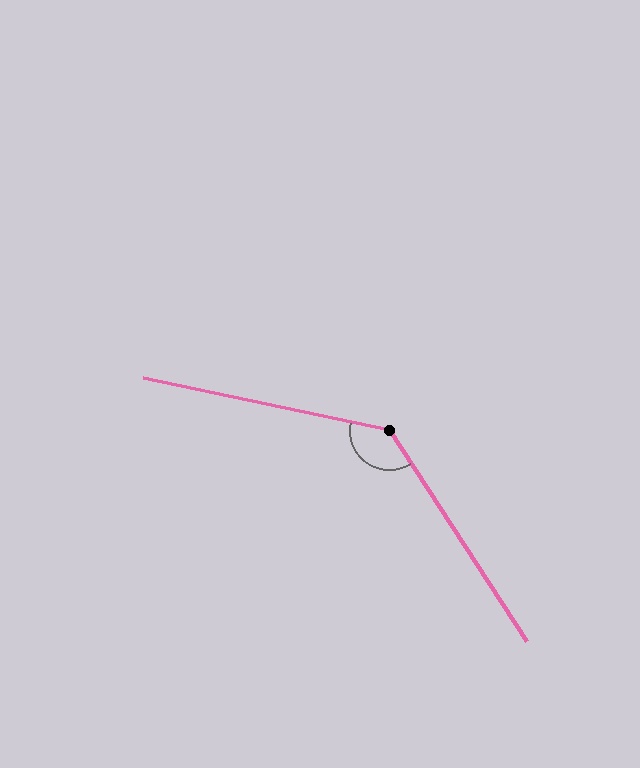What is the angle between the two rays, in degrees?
Approximately 135 degrees.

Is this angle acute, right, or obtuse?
It is obtuse.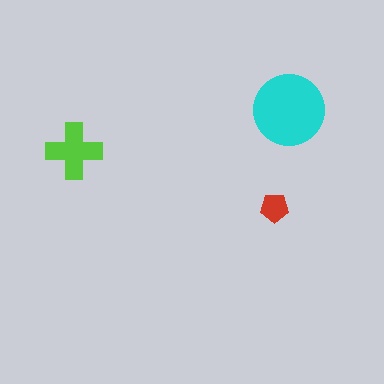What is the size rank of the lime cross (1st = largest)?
2nd.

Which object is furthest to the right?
The cyan circle is rightmost.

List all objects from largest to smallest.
The cyan circle, the lime cross, the red pentagon.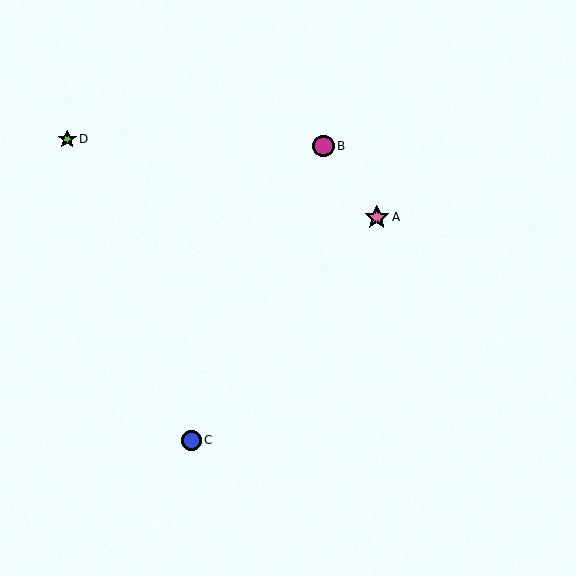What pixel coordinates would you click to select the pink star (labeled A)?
Click at (377, 217) to select the pink star A.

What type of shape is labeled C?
Shape C is a blue circle.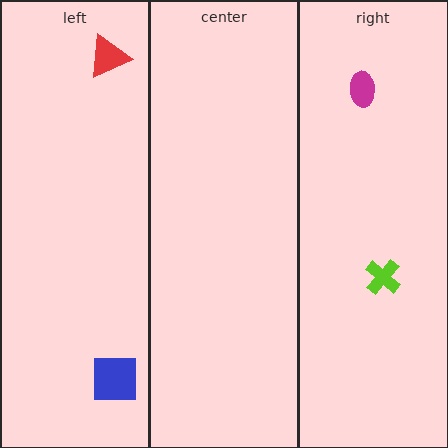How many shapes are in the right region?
2.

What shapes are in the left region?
The blue square, the red triangle.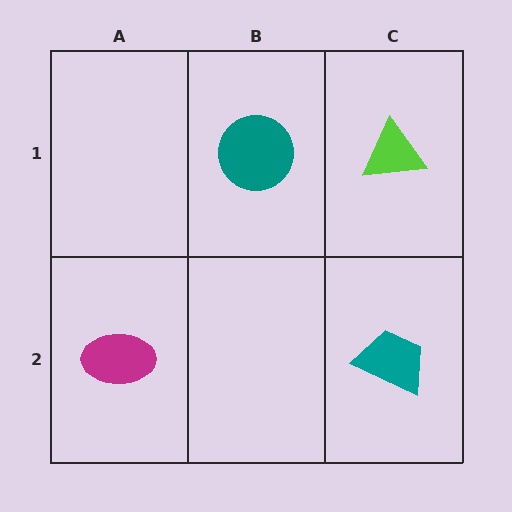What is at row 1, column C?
A lime triangle.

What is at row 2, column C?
A teal trapezoid.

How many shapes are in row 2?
2 shapes.